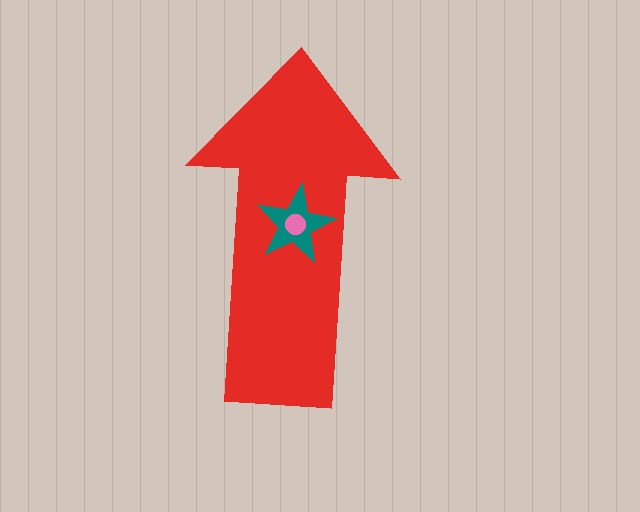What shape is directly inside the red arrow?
The teal star.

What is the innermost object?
The pink circle.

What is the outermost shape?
The red arrow.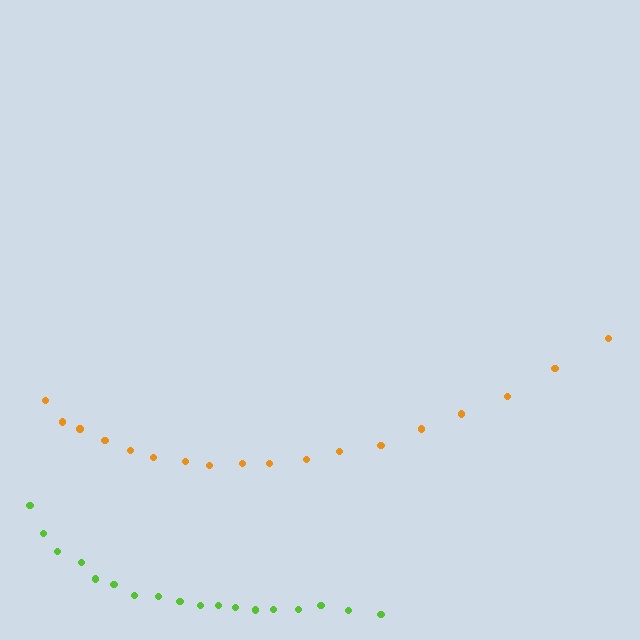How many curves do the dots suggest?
There are 2 distinct paths.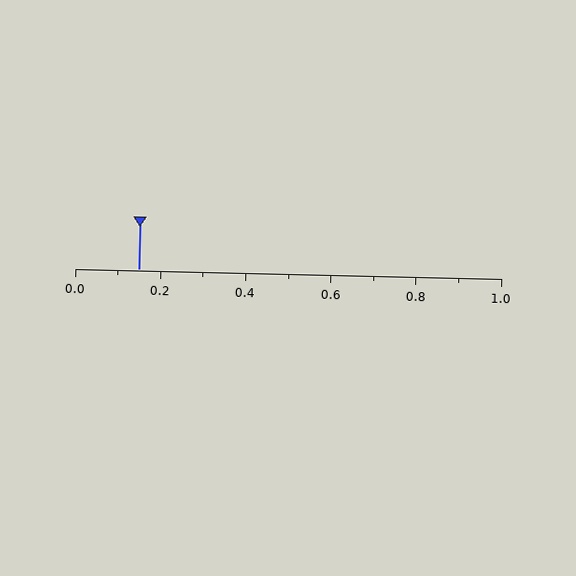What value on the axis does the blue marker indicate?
The marker indicates approximately 0.15.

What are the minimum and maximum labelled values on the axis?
The axis runs from 0.0 to 1.0.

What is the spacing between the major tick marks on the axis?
The major ticks are spaced 0.2 apart.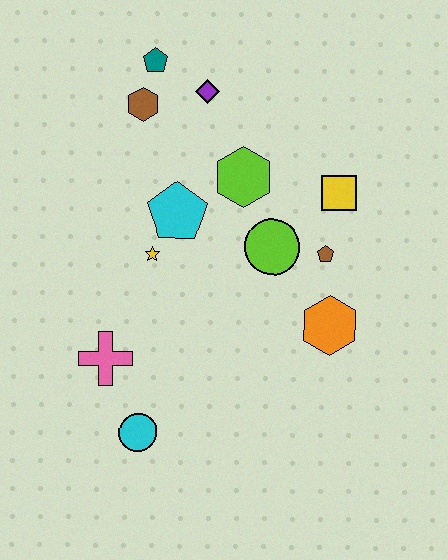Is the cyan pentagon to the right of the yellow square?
No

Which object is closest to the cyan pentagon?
The yellow star is closest to the cyan pentagon.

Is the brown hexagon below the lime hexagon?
No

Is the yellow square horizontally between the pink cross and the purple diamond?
No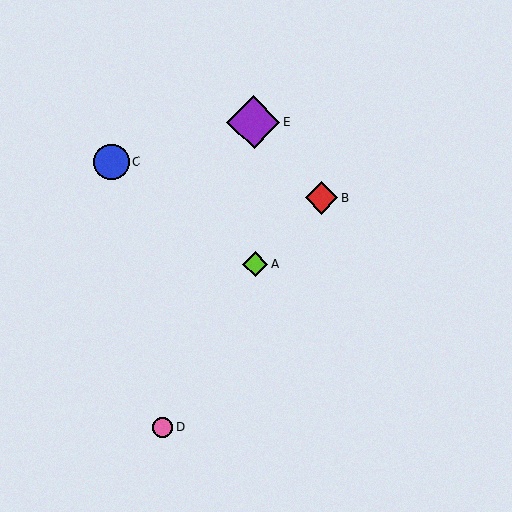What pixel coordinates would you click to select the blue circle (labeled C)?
Click at (111, 162) to select the blue circle C.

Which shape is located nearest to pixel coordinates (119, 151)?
The blue circle (labeled C) at (111, 162) is nearest to that location.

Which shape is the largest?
The purple diamond (labeled E) is the largest.